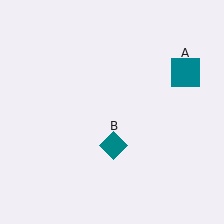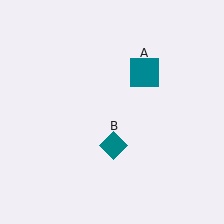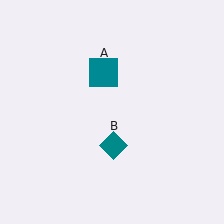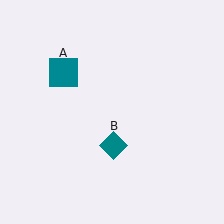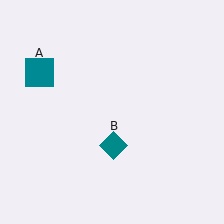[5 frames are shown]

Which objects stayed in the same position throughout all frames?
Teal diamond (object B) remained stationary.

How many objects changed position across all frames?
1 object changed position: teal square (object A).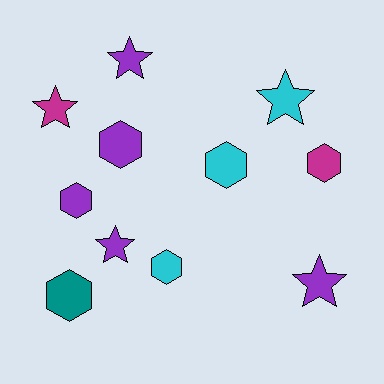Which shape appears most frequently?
Hexagon, with 6 objects.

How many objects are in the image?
There are 11 objects.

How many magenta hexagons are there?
There is 1 magenta hexagon.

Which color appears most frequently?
Purple, with 5 objects.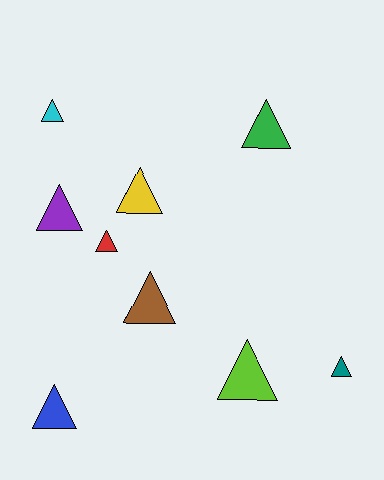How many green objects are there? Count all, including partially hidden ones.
There is 1 green object.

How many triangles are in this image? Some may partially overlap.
There are 9 triangles.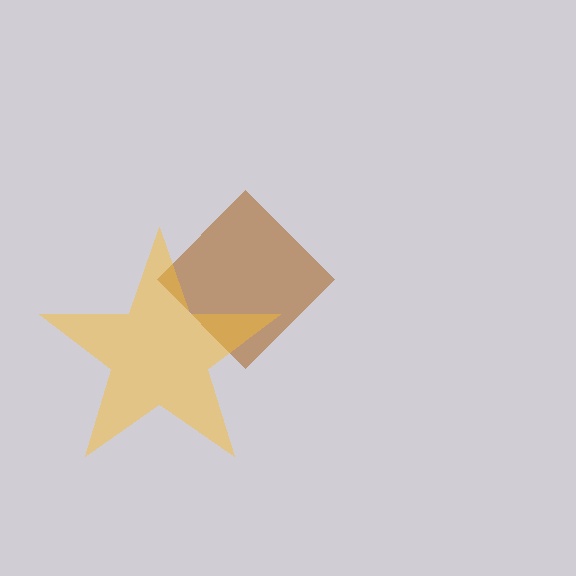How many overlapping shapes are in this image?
There are 2 overlapping shapes in the image.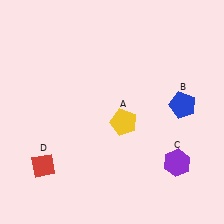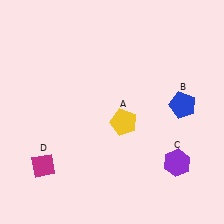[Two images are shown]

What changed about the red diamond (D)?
In Image 1, D is red. In Image 2, it changed to magenta.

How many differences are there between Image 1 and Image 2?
There is 1 difference between the two images.